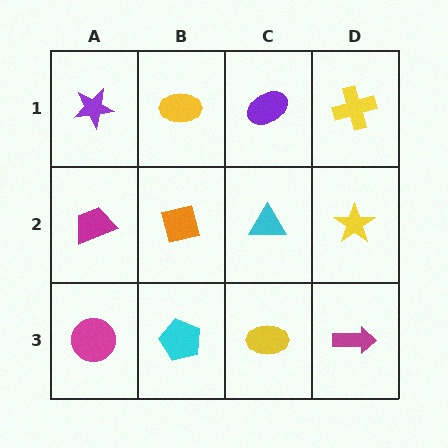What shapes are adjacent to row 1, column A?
A magenta trapezoid (row 2, column A), a yellow ellipse (row 1, column B).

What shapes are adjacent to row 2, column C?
A purple ellipse (row 1, column C), a yellow ellipse (row 3, column C), an orange square (row 2, column B), a yellow star (row 2, column D).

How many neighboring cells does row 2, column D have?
3.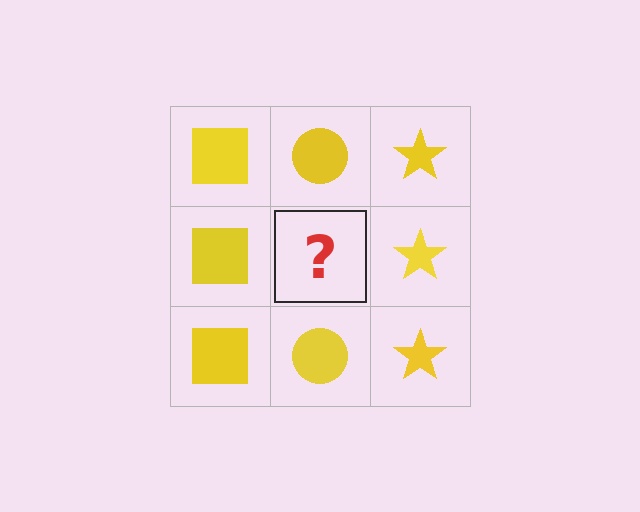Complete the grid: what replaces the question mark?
The question mark should be replaced with a yellow circle.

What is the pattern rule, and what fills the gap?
The rule is that each column has a consistent shape. The gap should be filled with a yellow circle.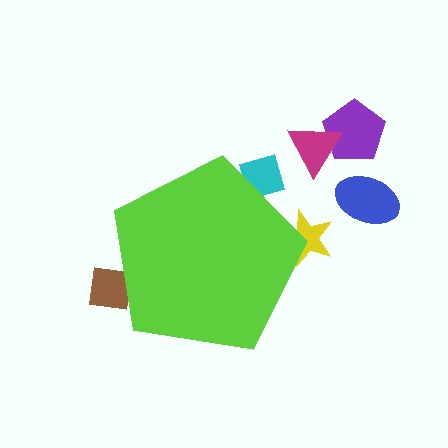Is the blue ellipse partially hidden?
No, the blue ellipse is fully visible.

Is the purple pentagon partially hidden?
No, the purple pentagon is fully visible.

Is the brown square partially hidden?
Yes, the brown square is partially hidden behind the lime pentagon.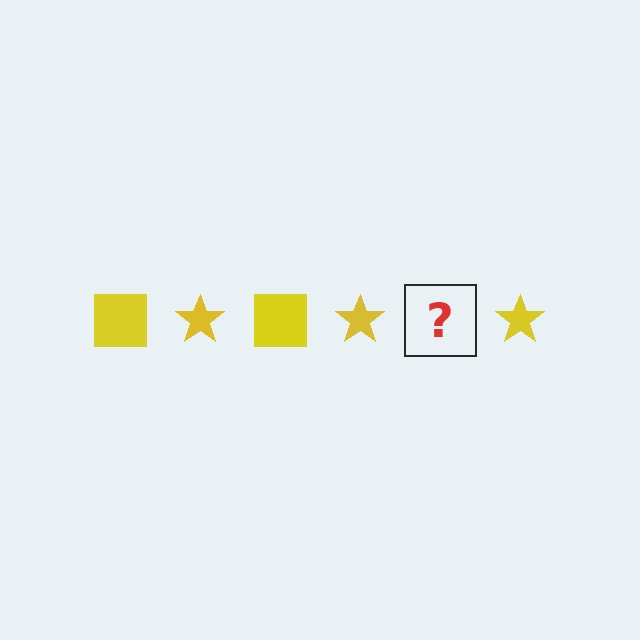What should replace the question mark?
The question mark should be replaced with a yellow square.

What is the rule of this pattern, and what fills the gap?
The rule is that the pattern cycles through square, star shapes in yellow. The gap should be filled with a yellow square.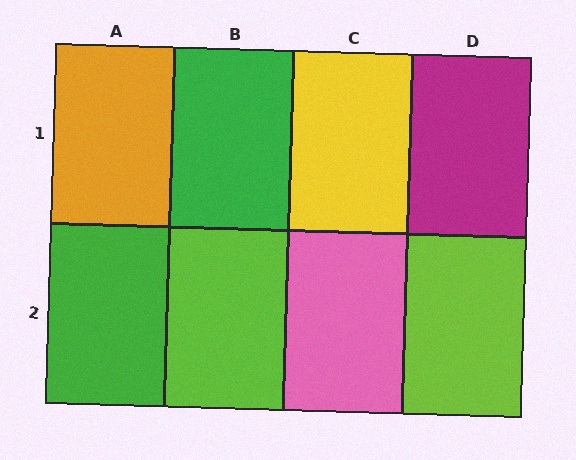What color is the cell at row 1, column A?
Orange.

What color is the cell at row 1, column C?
Yellow.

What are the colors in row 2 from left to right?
Green, lime, pink, lime.